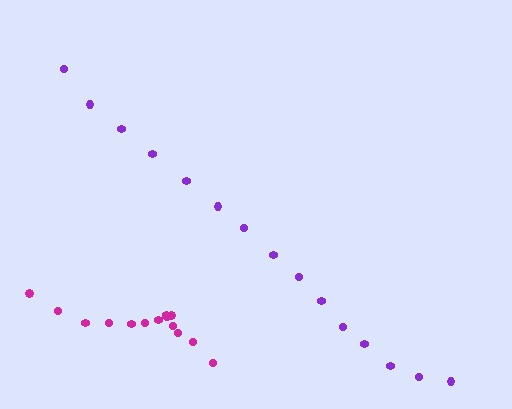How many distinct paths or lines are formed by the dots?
There are 2 distinct paths.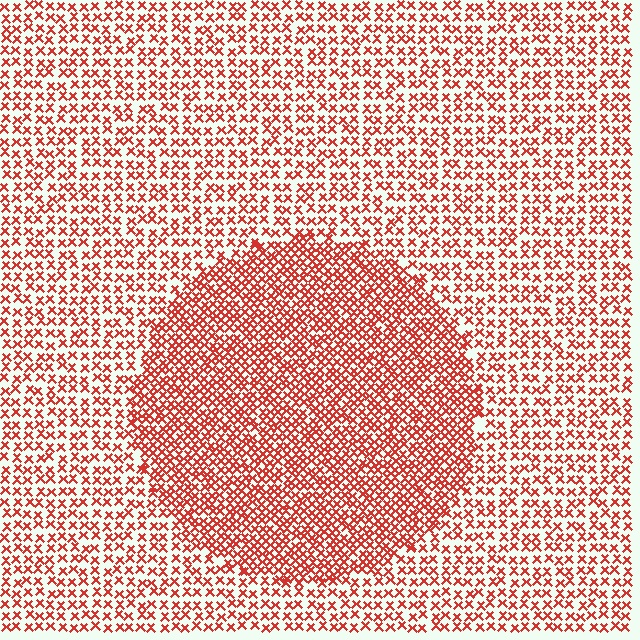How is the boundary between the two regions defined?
The boundary is defined by a change in element density (approximately 1.8x ratio). All elements are the same color, size, and shape.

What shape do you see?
I see a circle.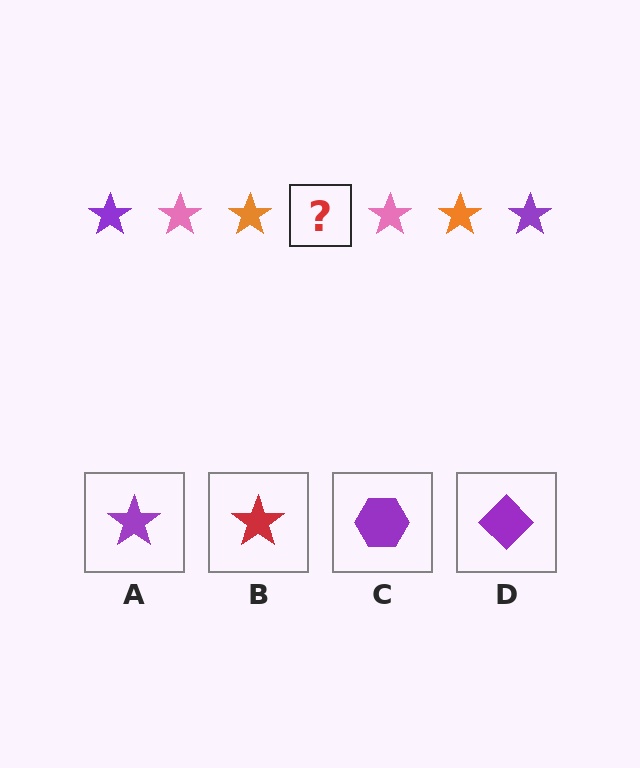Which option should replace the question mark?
Option A.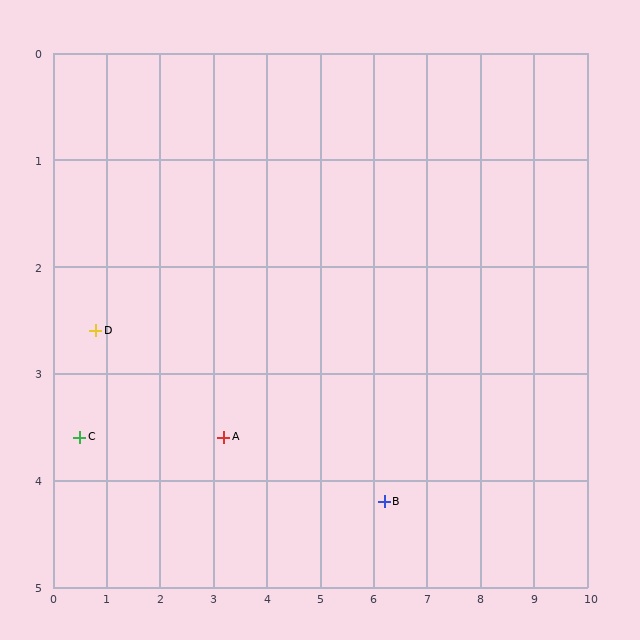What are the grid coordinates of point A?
Point A is at approximately (3.2, 3.6).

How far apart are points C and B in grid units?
Points C and B are about 5.7 grid units apart.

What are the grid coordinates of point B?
Point B is at approximately (6.2, 4.2).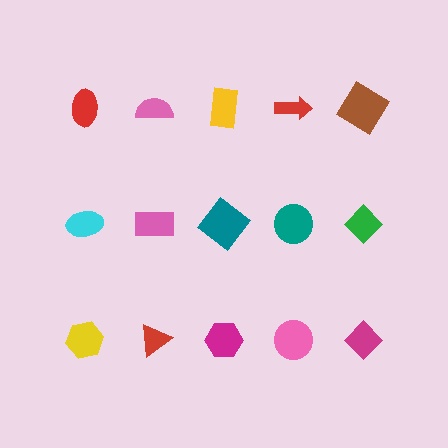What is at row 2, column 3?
A teal diamond.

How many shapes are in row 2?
5 shapes.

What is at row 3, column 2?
A red triangle.